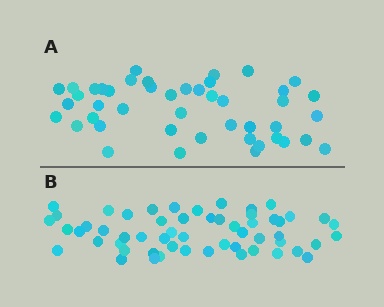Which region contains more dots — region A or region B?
Region B (the bottom region) has more dots.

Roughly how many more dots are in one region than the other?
Region B has roughly 12 or so more dots than region A.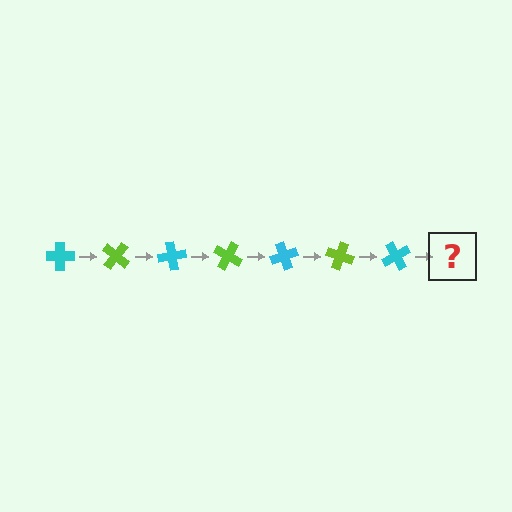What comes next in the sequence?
The next element should be a lime cross, rotated 280 degrees from the start.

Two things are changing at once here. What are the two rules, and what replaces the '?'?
The two rules are that it rotates 40 degrees each step and the color cycles through cyan and lime. The '?' should be a lime cross, rotated 280 degrees from the start.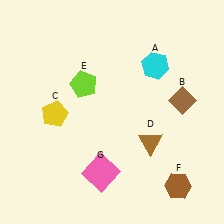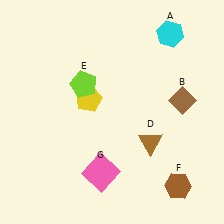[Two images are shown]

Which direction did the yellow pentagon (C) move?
The yellow pentagon (C) moved right.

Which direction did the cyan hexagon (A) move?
The cyan hexagon (A) moved up.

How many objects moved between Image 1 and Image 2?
2 objects moved between the two images.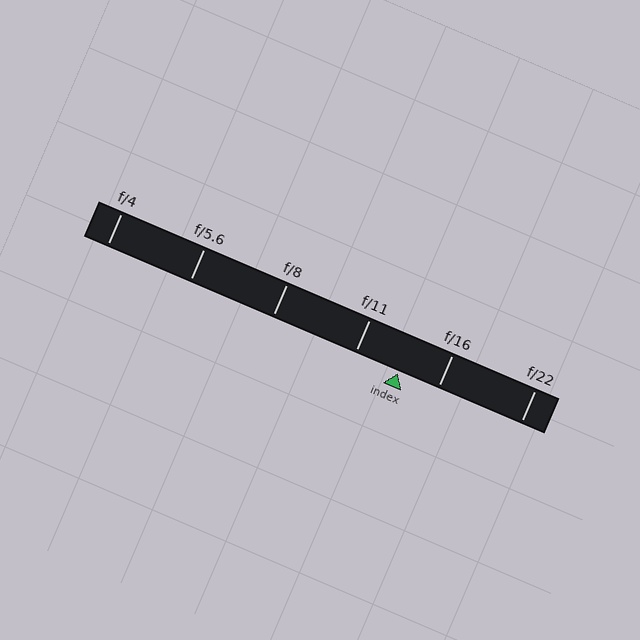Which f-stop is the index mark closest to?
The index mark is closest to f/16.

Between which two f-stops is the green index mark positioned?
The index mark is between f/11 and f/16.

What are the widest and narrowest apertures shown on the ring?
The widest aperture shown is f/4 and the narrowest is f/22.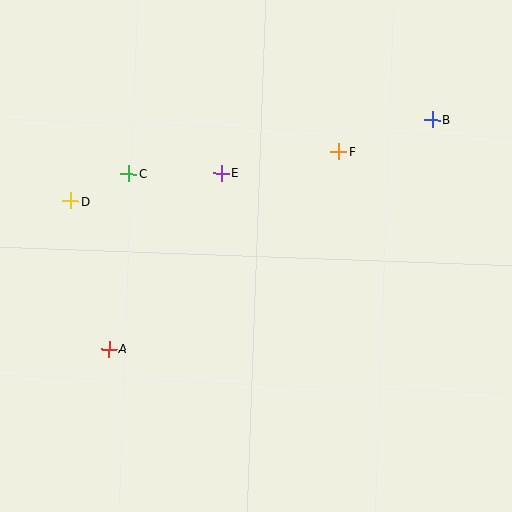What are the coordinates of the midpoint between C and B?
The midpoint between C and B is at (281, 147).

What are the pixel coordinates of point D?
Point D is at (71, 201).